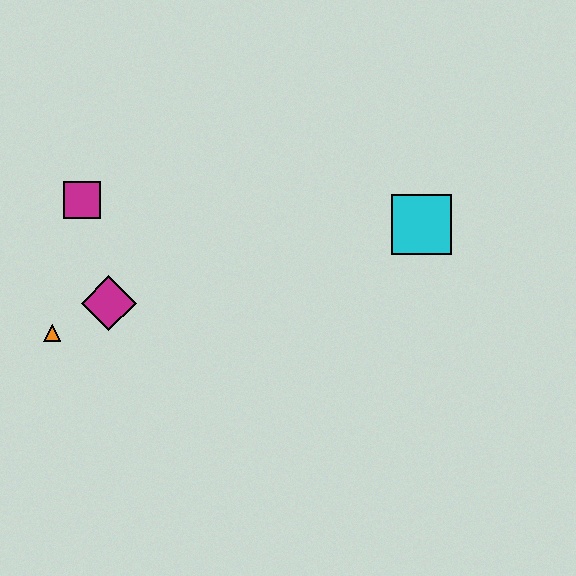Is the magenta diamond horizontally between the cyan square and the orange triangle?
Yes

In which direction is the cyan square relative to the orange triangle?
The cyan square is to the right of the orange triangle.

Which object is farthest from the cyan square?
The orange triangle is farthest from the cyan square.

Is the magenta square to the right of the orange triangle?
Yes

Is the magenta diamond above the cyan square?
No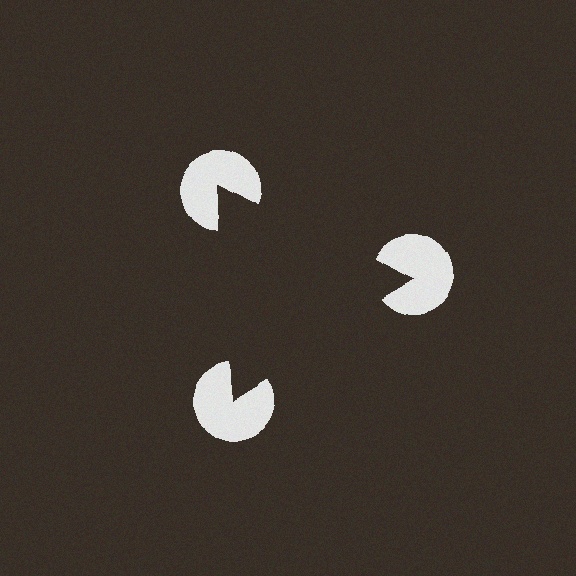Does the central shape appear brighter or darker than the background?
It typically appears slightly darker than the background, even though no actual brightness change is drawn.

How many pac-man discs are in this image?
There are 3 — one at each vertex of the illusory triangle.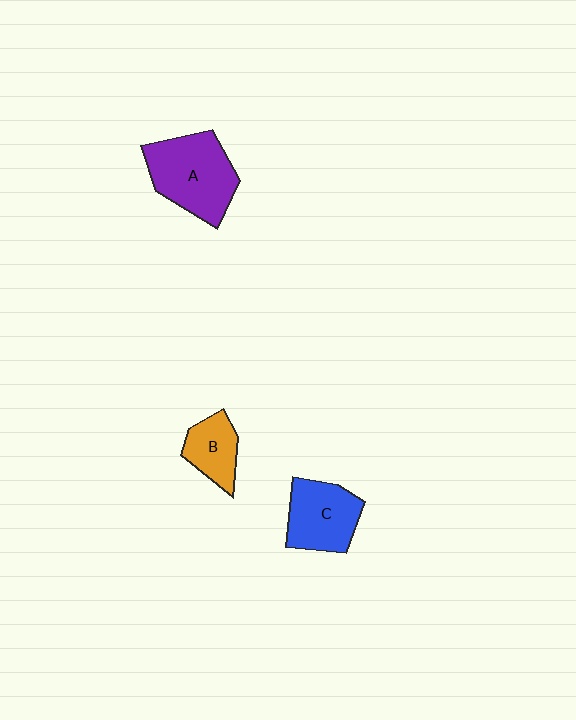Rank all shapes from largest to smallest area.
From largest to smallest: A (purple), C (blue), B (orange).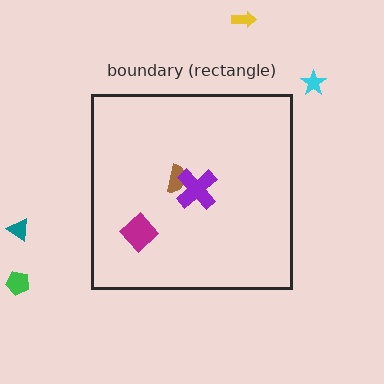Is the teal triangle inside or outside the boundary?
Outside.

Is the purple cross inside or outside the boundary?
Inside.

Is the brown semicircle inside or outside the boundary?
Inside.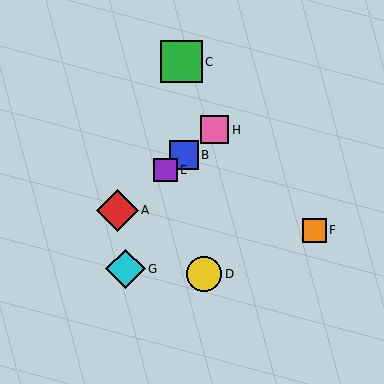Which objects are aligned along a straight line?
Objects A, B, E, H are aligned along a straight line.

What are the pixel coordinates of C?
Object C is at (181, 62).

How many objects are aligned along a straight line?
4 objects (A, B, E, H) are aligned along a straight line.